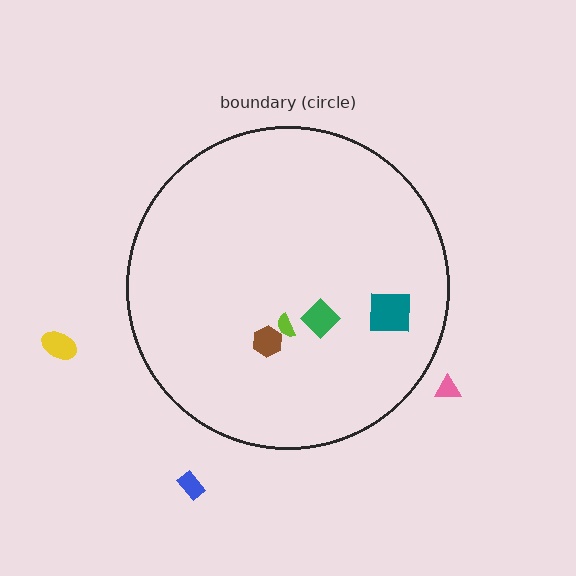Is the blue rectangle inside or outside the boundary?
Outside.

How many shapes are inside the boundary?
4 inside, 3 outside.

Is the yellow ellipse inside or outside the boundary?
Outside.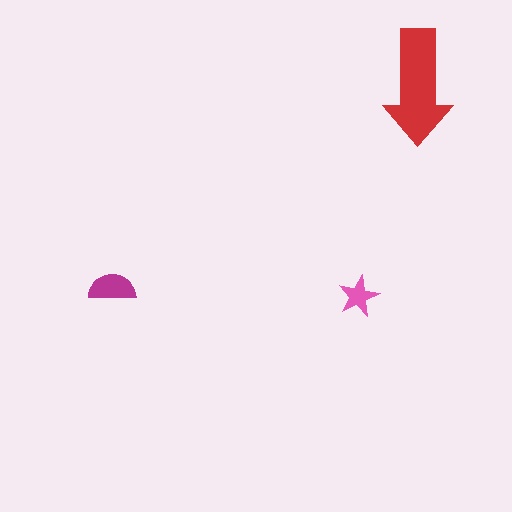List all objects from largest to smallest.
The red arrow, the magenta semicircle, the pink star.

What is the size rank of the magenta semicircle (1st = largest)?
2nd.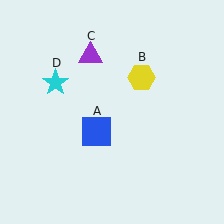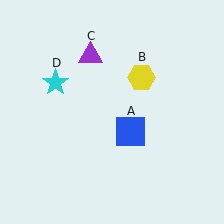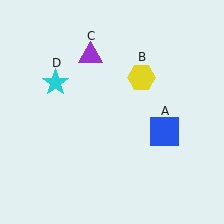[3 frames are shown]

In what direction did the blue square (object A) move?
The blue square (object A) moved right.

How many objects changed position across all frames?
1 object changed position: blue square (object A).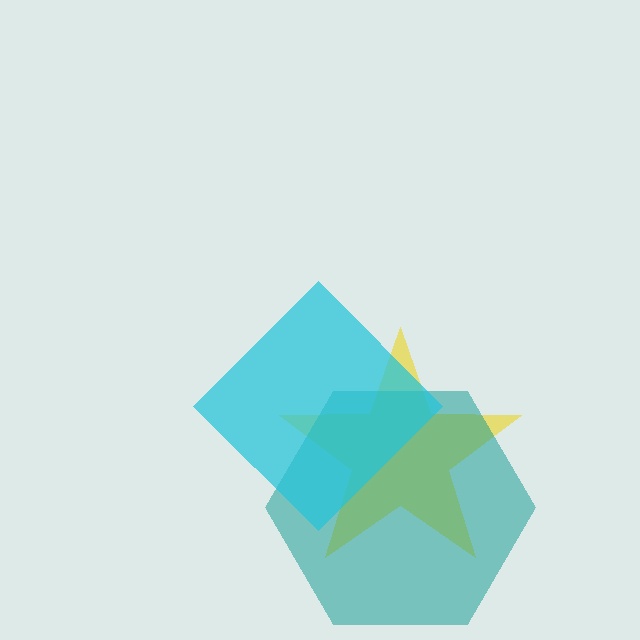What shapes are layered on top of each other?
The layered shapes are: a yellow star, a teal hexagon, a cyan diamond.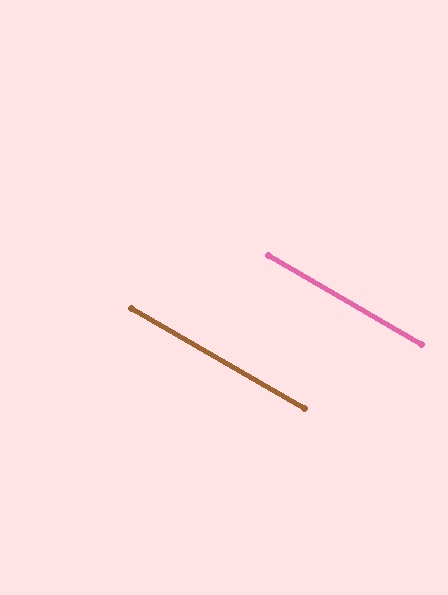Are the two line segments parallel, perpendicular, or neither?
Parallel — their directions differ by only 0.3°.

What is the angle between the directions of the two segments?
Approximately 0 degrees.